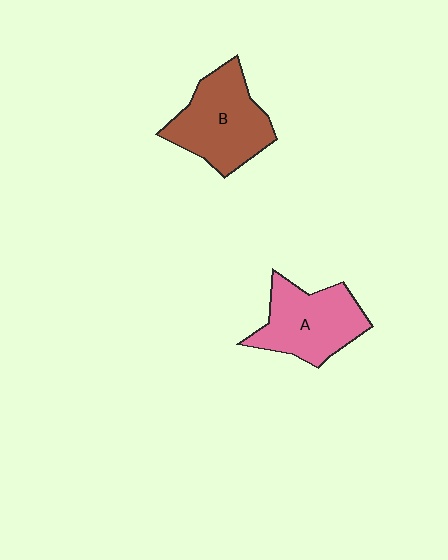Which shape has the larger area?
Shape B (brown).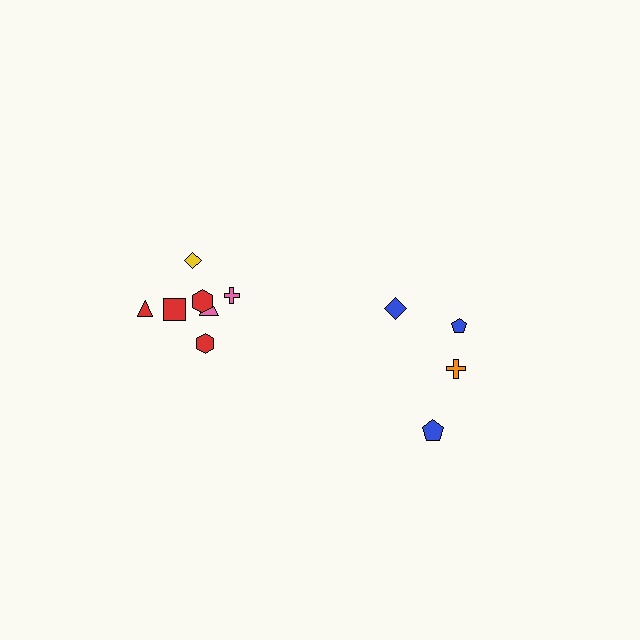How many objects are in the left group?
There are 7 objects.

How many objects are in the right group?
There are 4 objects.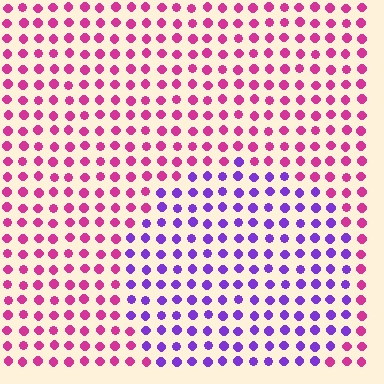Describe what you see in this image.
The image is filled with small magenta elements in a uniform arrangement. A circle-shaped region is visible where the elements are tinted to a slightly different hue, forming a subtle color boundary.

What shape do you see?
I see a circle.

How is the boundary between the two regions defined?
The boundary is defined purely by a slight shift in hue (about 54 degrees). Spacing, size, and orientation are identical on both sides.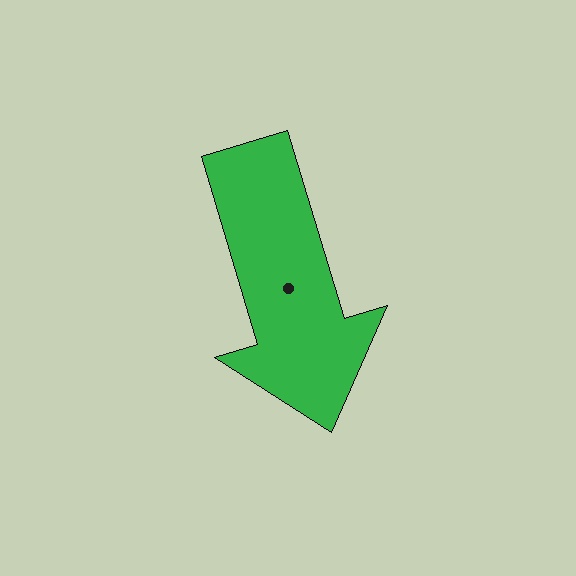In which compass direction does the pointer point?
South.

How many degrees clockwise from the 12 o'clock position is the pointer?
Approximately 163 degrees.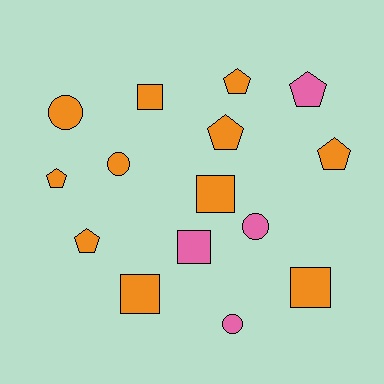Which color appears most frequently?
Orange, with 11 objects.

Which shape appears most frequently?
Pentagon, with 6 objects.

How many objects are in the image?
There are 15 objects.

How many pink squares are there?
There is 1 pink square.